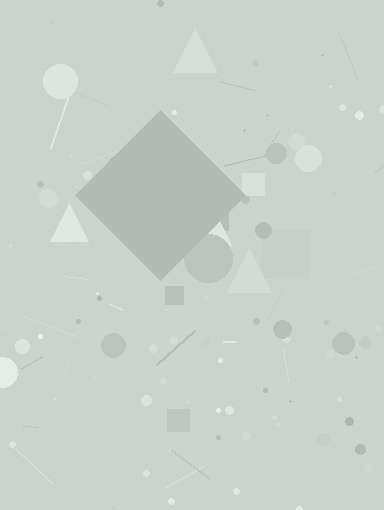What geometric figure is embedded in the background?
A diamond is embedded in the background.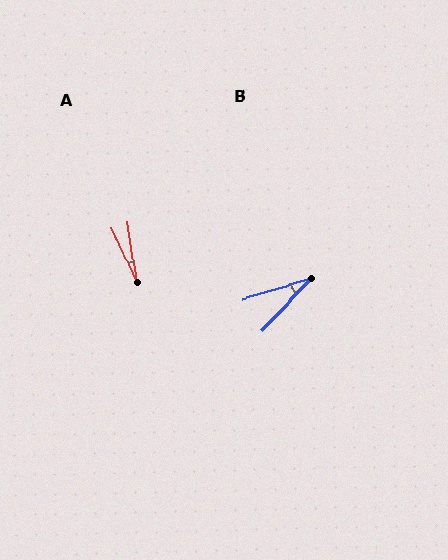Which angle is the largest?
B, at approximately 29 degrees.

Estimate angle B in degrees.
Approximately 29 degrees.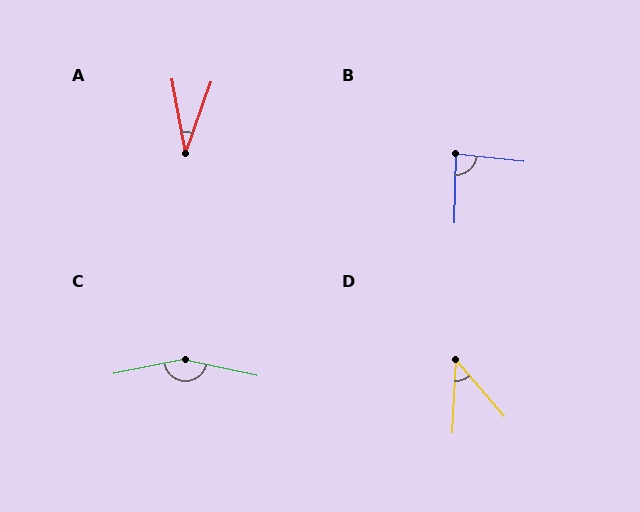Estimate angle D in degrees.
Approximately 43 degrees.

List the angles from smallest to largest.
A (30°), D (43°), B (86°), C (156°).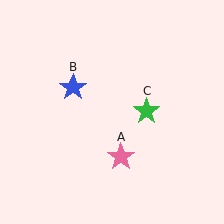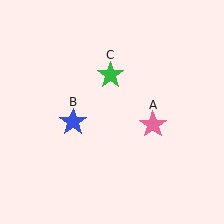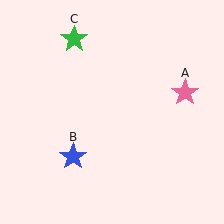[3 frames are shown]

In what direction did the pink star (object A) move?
The pink star (object A) moved up and to the right.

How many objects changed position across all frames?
3 objects changed position: pink star (object A), blue star (object B), green star (object C).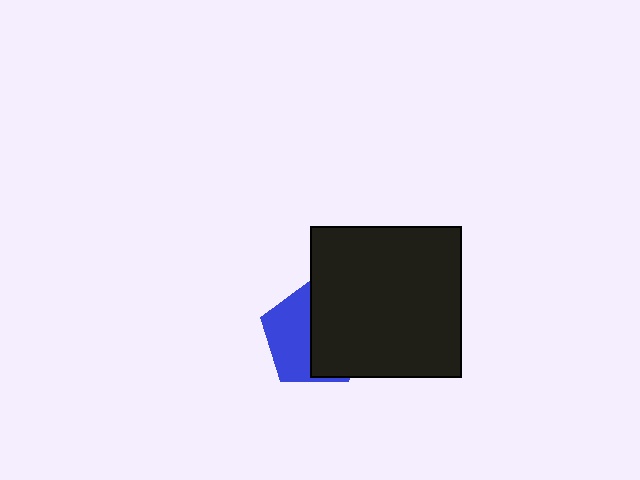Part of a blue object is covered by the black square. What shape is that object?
It is a pentagon.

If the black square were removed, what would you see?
You would see the complete blue pentagon.